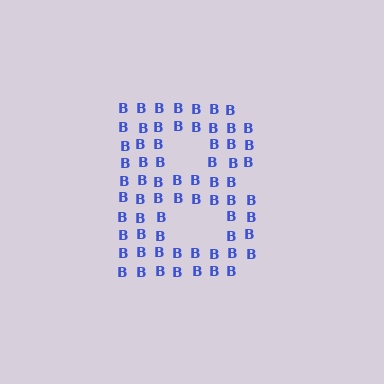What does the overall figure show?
The overall figure shows the letter B.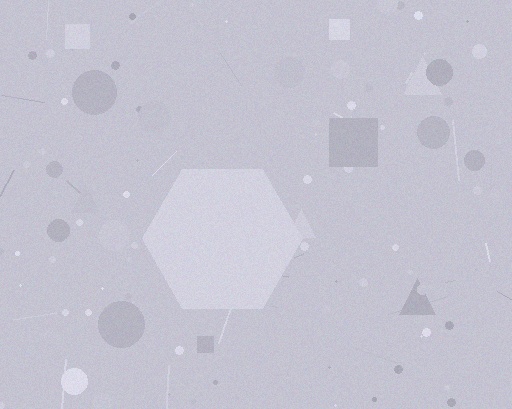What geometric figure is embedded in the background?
A hexagon is embedded in the background.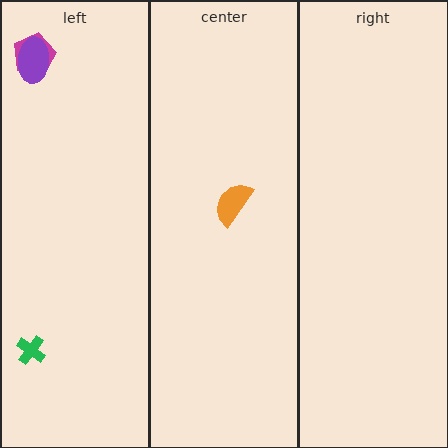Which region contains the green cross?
The left region.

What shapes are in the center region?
The orange semicircle.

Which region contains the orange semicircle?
The center region.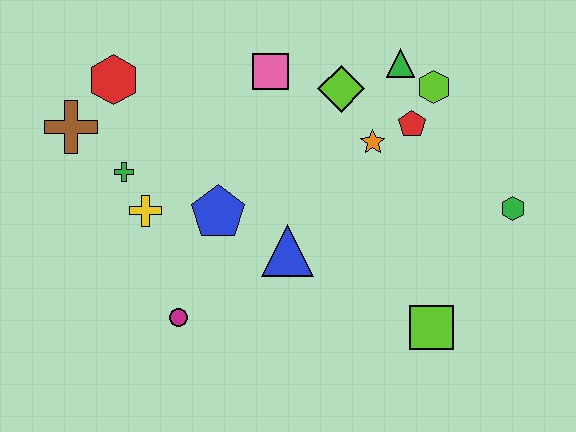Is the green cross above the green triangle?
No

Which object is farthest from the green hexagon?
The brown cross is farthest from the green hexagon.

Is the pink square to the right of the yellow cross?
Yes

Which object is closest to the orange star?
The red pentagon is closest to the orange star.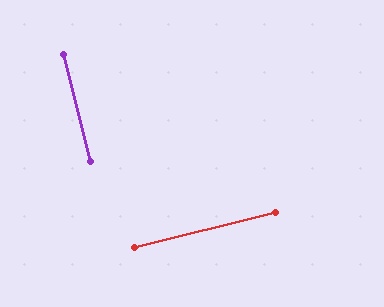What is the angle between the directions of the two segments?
Approximately 90 degrees.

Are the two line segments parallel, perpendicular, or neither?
Perpendicular — they meet at approximately 90°.